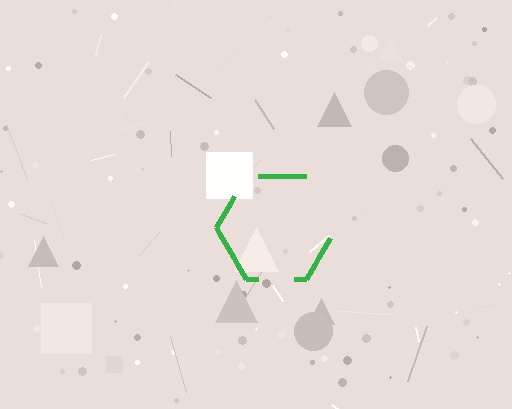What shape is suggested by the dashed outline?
The dashed outline suggests a hexagon.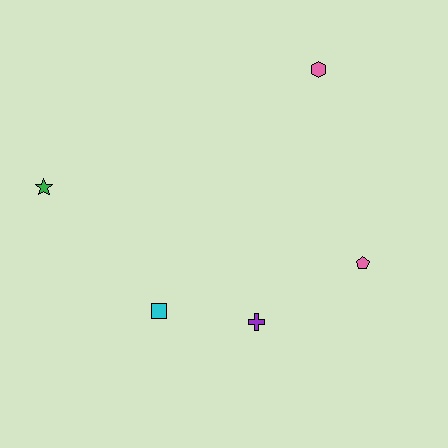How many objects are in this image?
There are 5 objects.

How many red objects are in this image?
There are no red objects.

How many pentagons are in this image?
There is 1 pentagon.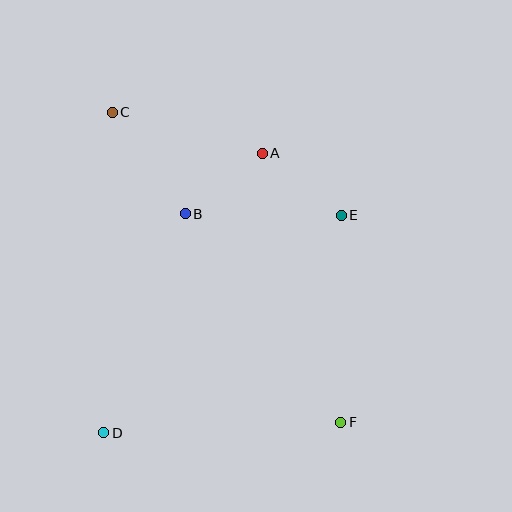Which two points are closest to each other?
Points A and B are closest to each other.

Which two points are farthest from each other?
Points C and F are farthest from each other.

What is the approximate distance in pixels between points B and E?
The distance between B and E is approximately 156 pixels.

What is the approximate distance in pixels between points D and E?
The distance between D and E is approximately 322 pixels.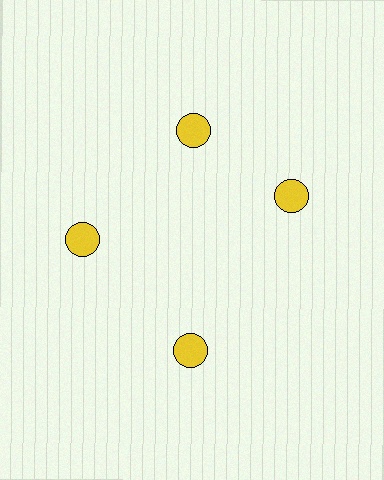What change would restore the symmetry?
The symmetry would be restored by rotating it back into even spacing with its neighbors so that all 4 circles sit at equal angles and equal distance from the center.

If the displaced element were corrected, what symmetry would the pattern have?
It would have 4-fold rotational symmetry — the pattern would map onto itself every 90 degrees.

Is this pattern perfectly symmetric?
No. The 4 yellow circles are arranged in a ring, but one element near the 3 o'clock position is rotated out of alignment along the ring, breaking the 4-fold rotational symmetry.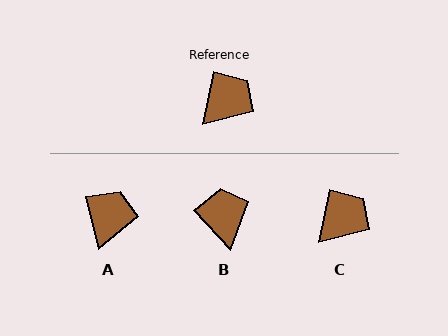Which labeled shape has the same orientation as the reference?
C.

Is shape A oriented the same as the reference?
No, it is off by about 25 degrees.